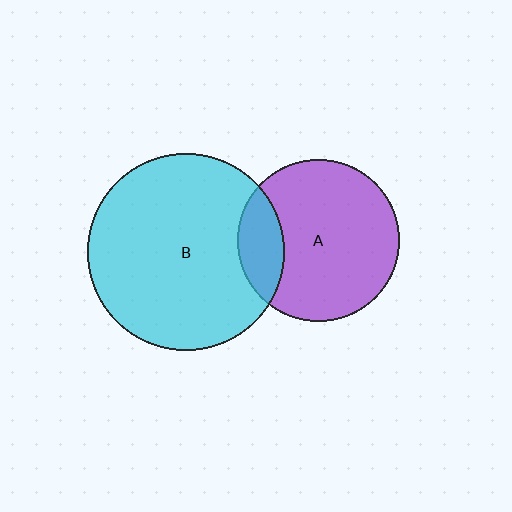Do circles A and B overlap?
Yes.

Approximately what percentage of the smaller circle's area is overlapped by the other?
Approximately 20%.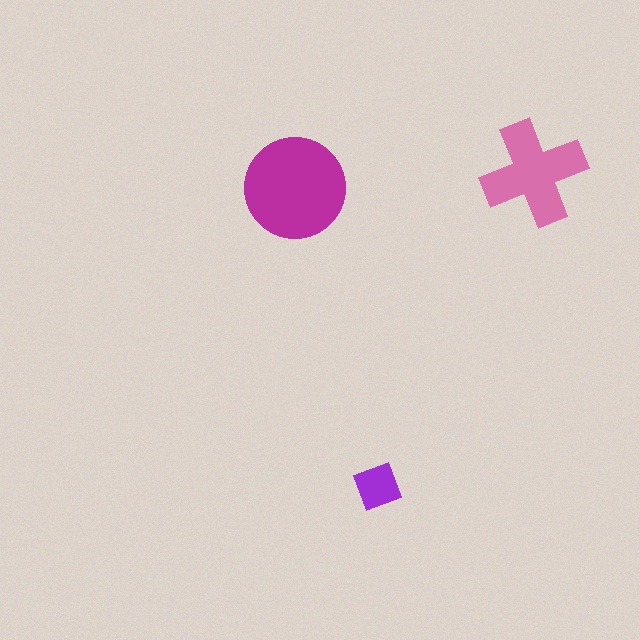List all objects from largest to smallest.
The magenta circle, the pink cross, the purple square.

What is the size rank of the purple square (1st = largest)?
3rd.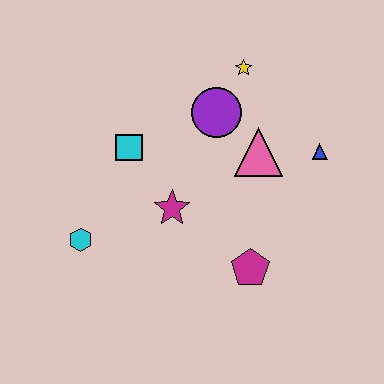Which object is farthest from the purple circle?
The cyan hexagon is farthest from the purple circle.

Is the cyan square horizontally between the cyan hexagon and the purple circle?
Yes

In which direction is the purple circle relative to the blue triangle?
The purple circle is to the left of the blue triangle.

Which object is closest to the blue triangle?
The pink triangle is closest to the blue triangle.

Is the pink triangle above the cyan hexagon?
Yes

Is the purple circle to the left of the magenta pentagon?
Yes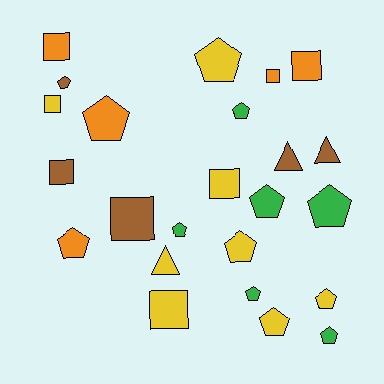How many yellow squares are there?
There are 3 yellow squares.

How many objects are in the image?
There are 24 objects.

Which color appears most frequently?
Yellow, with 8 objects.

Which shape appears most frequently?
Pentagon, with 13 objects.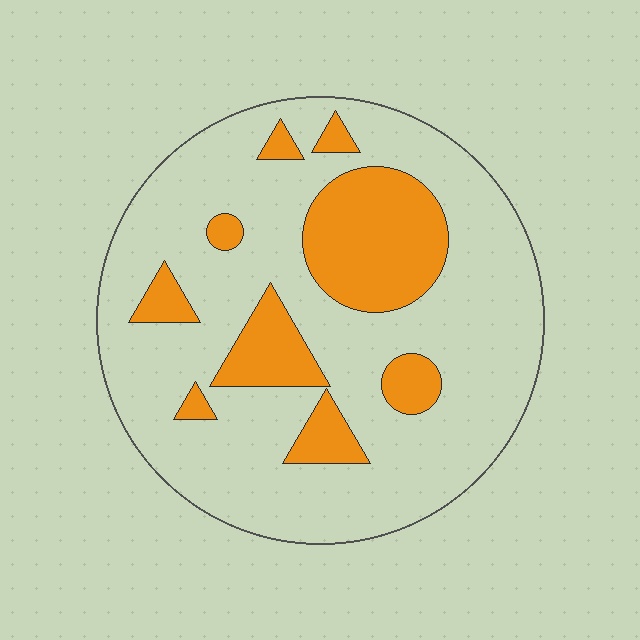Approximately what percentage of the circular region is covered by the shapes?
Approximately 25%.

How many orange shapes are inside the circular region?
9.